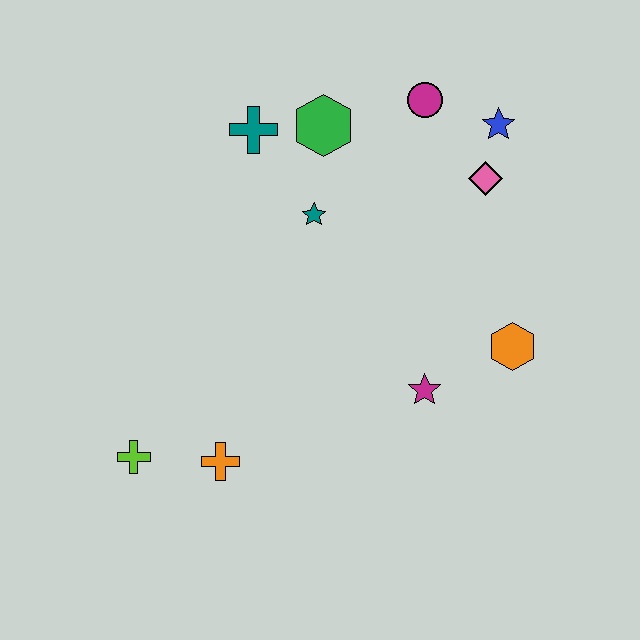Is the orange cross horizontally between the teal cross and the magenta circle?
No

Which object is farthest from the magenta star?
The teal cross is farthest from the magenta star.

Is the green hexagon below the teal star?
No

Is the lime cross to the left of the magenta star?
Yes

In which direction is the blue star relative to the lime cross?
The blue star is to the right of the lime cross.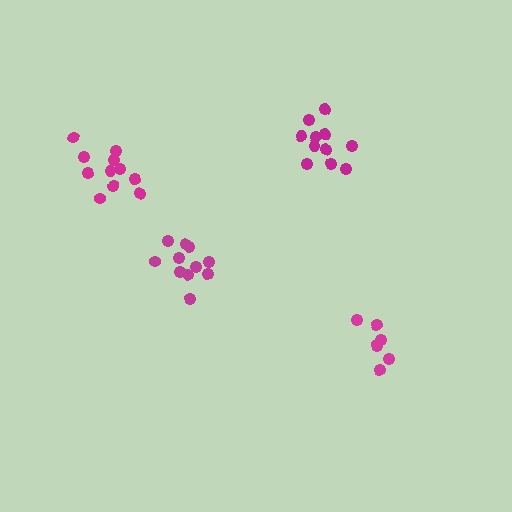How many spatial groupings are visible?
There are 4 spatial groupings.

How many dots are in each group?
Group 1: 11 dots, Group 2: 11 dots, Group 3: 11 dots, Group 4: 7 dots (40 total).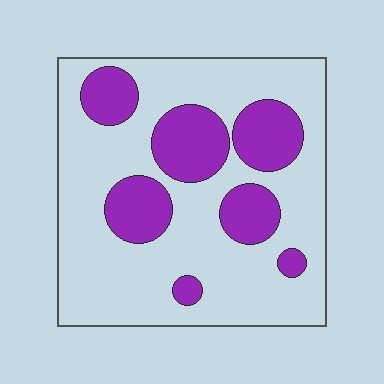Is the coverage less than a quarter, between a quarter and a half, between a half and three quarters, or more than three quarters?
Between a quarter and a half.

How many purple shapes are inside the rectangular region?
7.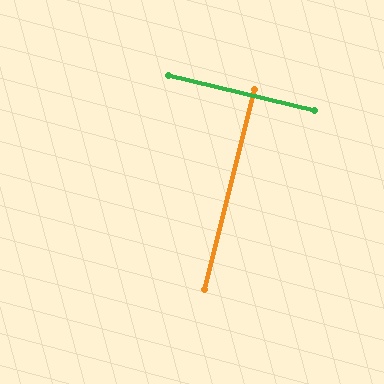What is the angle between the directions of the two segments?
Approximately 89 degrees.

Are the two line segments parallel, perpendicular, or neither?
Perpendicular — they meet at approximately 89°.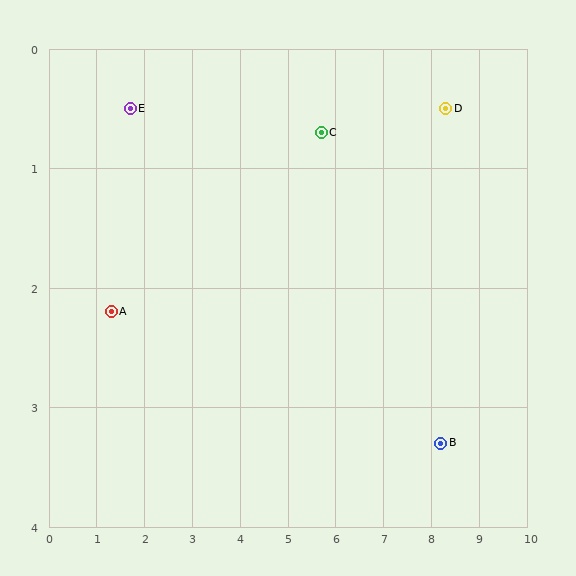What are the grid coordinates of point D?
Point D is at approximately (8.3, 0.5).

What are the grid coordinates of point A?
Point A is at approximately (1.3, 2.2).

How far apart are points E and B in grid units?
Points E and B are about 7.1 grid units apart.